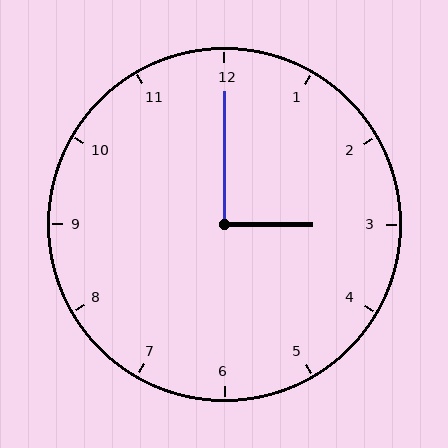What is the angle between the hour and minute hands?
Approximately 90 degrees.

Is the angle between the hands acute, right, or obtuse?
It is right.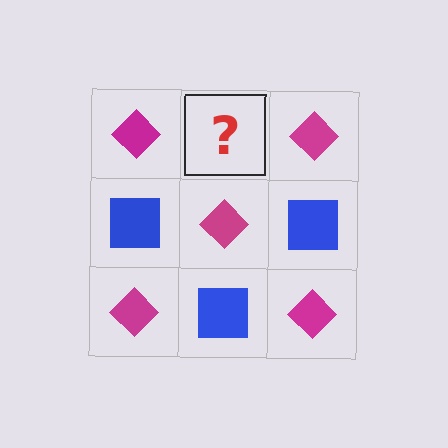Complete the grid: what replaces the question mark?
The question mark should be replaced with a blue square.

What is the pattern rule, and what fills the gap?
The rule is that it alternates magenta diamond and blue square in a checkerboard pattern. The gap should be filled with a blue square.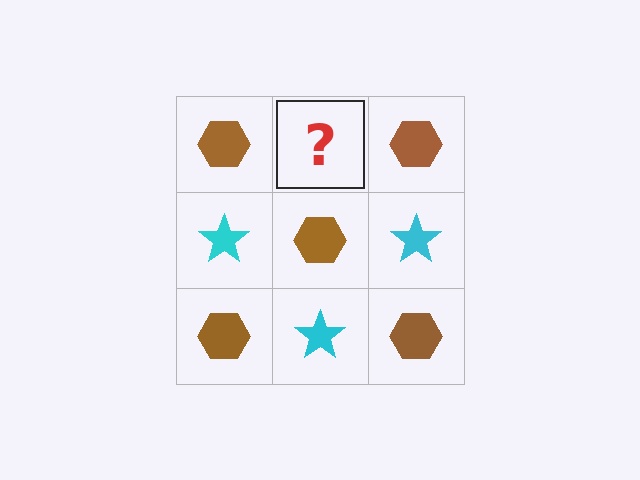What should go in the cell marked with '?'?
The missing cell should contain a cyan star.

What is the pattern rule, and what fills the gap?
The rule is that it alternates brown hexagon and cyan star in a checkerboard pattern. The gap should be filled with a cyan star.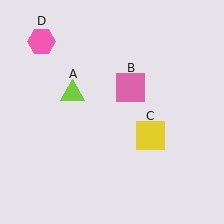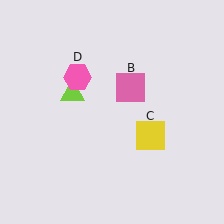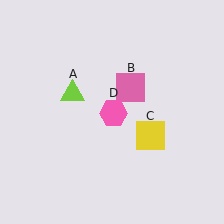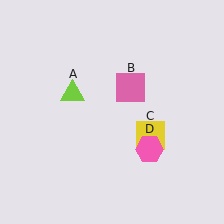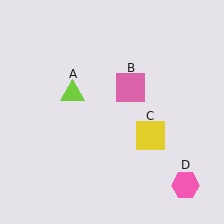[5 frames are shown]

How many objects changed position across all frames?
1 object changed position: pink hexagon (object D).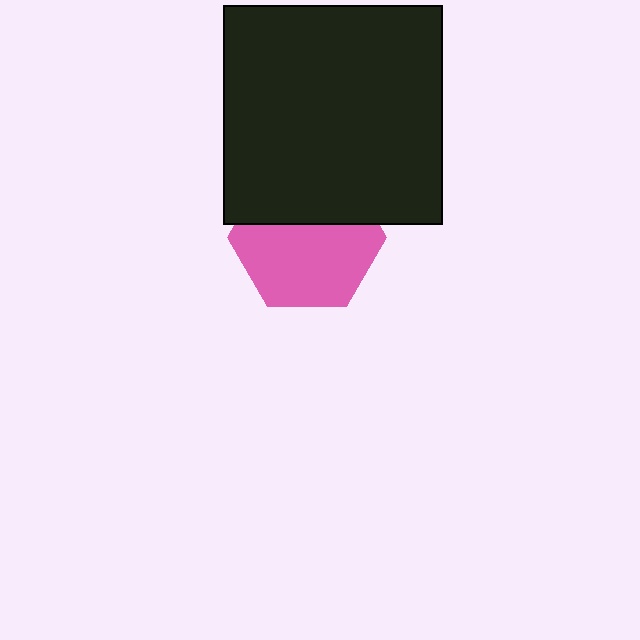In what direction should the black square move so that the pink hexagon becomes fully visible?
The black square should move up. That is the shortest direction to clear the overlap and leave the pink hexagon fully visible.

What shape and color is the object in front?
The object in front is a black square.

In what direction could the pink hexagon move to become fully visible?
The pink hexagon could move down. That would shift it out from behind the black square entirely.